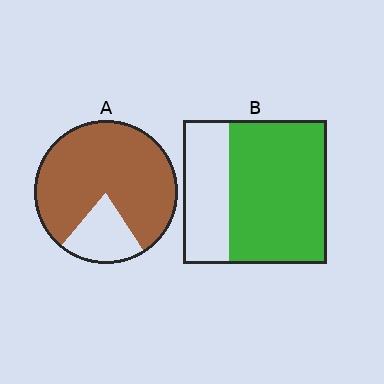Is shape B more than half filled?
Yes.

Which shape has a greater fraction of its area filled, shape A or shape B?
Shape A.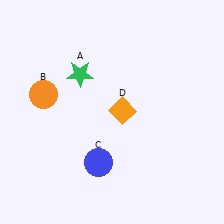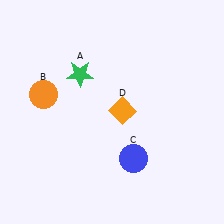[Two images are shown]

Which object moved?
The blue circle (C) moved right.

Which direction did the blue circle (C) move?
The blue circle (C) moved right.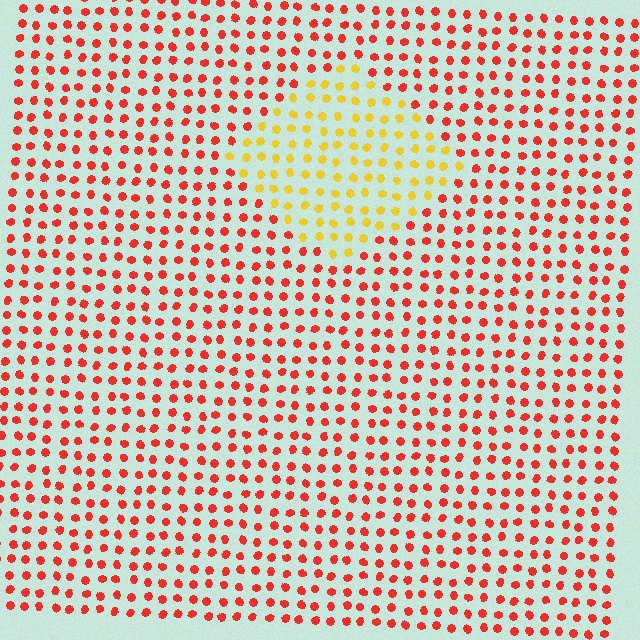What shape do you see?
I see a diamond.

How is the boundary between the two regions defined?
The boundary is defined purely by a slight shift in hue (about 50 degrees). Spacing, size, and orientation are identical on both sides.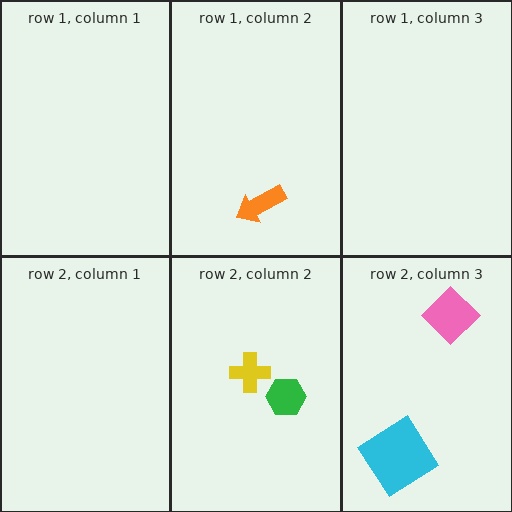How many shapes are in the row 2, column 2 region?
2.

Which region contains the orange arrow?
The row 1, column 2 region.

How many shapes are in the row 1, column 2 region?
1.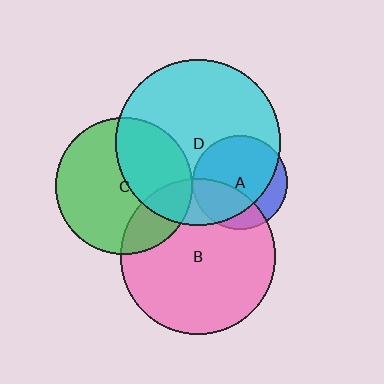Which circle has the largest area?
Circle D (cyan).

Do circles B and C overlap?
Yes.